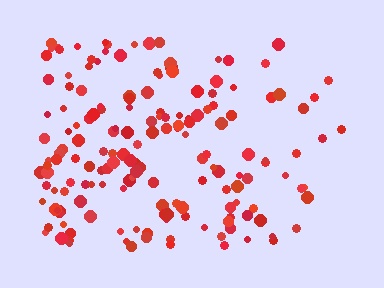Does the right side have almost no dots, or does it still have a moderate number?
Still a moderate number, just noticeably fewer than the left.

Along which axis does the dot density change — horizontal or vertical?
Horizontal.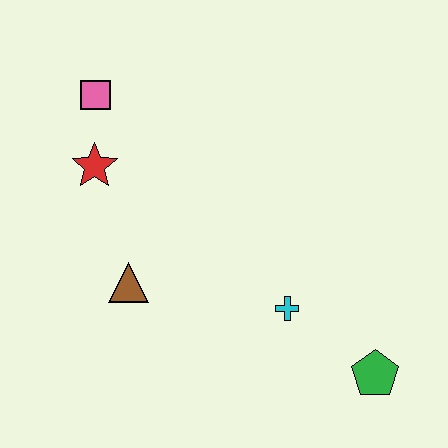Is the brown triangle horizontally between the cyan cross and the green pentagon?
No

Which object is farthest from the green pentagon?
The pink square is farthest from the green pentagon.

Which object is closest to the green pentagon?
The cyan cross is closest to the green pentagon.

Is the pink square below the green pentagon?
No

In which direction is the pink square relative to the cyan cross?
The pink square is above the cyan cross.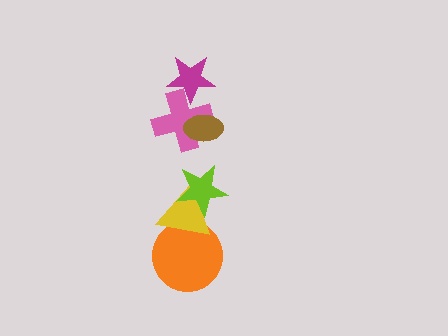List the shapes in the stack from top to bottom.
From top to bottom: the magenta star, the brown ellipse, the pink cross, the lime star, the yellow triangle, the orange circle.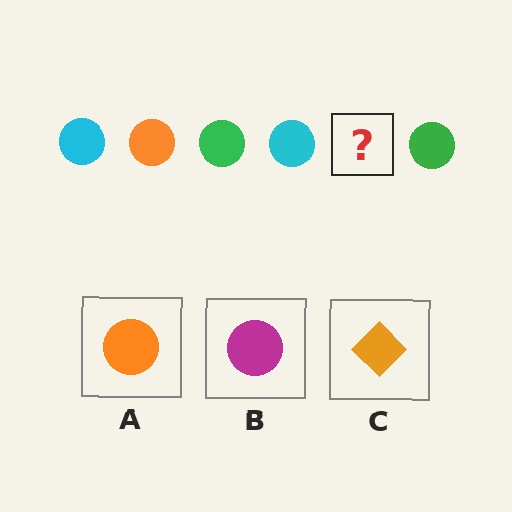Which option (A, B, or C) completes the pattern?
A.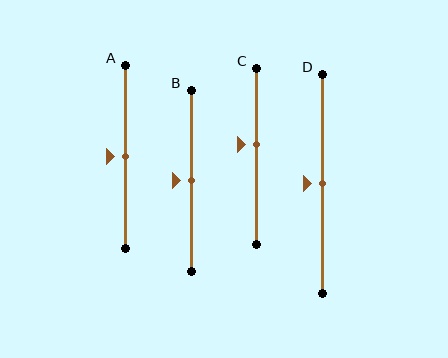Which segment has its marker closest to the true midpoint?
Segment A has its marker closest to the true midpoint.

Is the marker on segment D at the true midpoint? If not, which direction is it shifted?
Yes, the marker on segment D is at the true midpoint.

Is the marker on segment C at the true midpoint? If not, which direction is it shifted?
No, the marker on segment C is shifted upward by about 7% of the segment length.